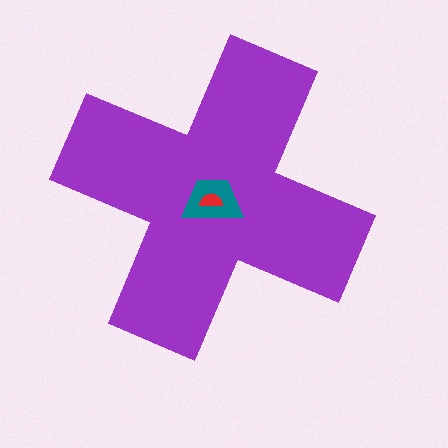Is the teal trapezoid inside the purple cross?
Yes.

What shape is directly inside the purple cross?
The teal trapezoid.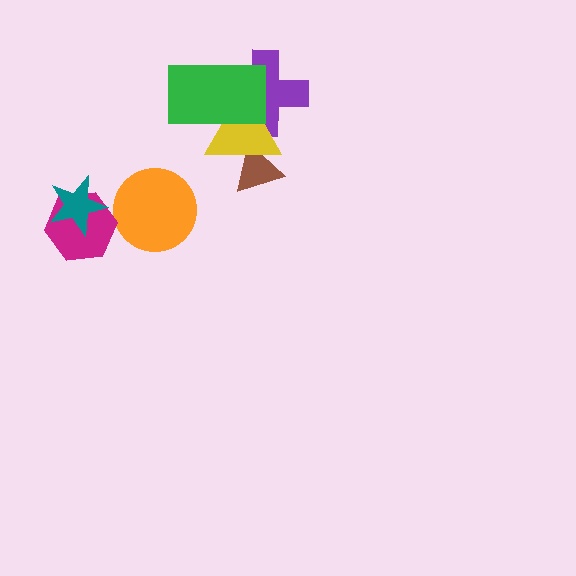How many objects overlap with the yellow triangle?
3 objects overlap with the yellow triangle.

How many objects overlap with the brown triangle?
1 object overlaps with the brown triangle.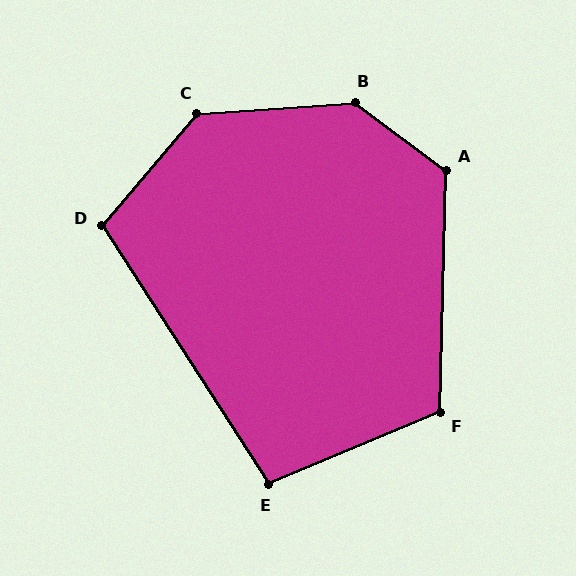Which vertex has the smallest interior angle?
E, at approximately 100 degrees.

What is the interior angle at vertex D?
Approximately 107 degrees (obtuse).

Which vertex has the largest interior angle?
B, at approximately 139 degrees.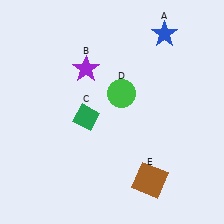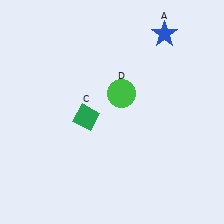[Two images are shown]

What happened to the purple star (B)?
The purple star (B) was removed in Image 2. It was in the top-left area of Image 1.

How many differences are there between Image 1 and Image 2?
There are 2 differences between the two images.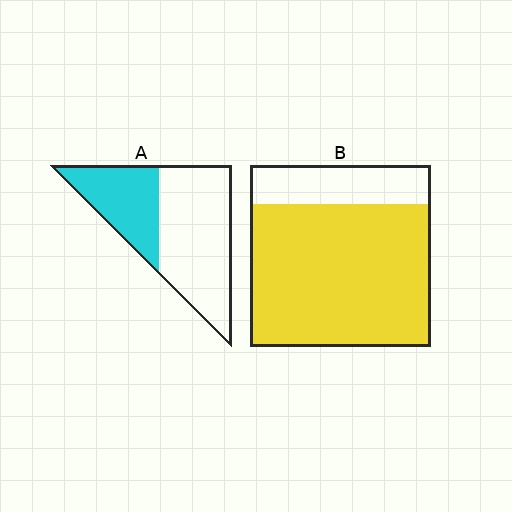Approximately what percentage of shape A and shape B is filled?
A is approximately 35% and B is approximately 80%.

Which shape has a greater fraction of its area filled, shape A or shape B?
Shape B.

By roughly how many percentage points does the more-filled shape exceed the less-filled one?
By roughly 45 percentage points (B over A).